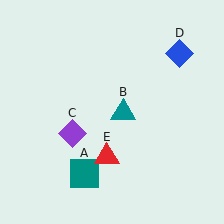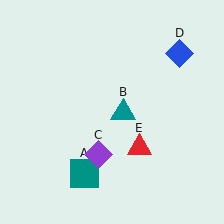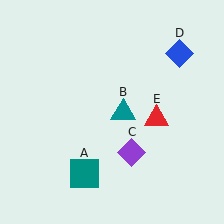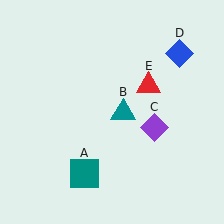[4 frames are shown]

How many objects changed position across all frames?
2 objects changed position: purple diamond (object C), red triangle (object E).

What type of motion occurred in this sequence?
The purple diamond (object C), red triangle (object E) rotated counterclockwise around the center of the scene.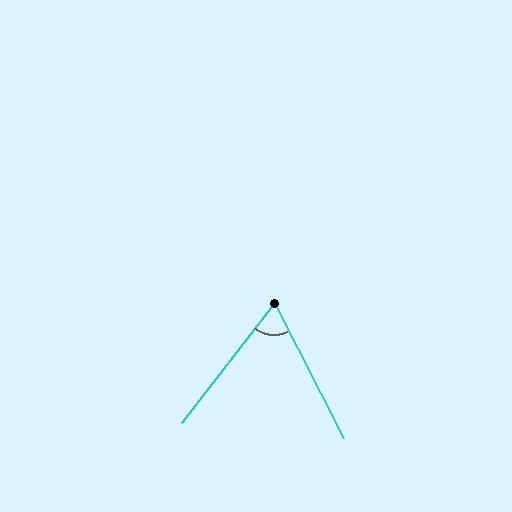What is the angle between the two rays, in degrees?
Approximately 65 degrees.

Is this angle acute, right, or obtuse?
It is acute.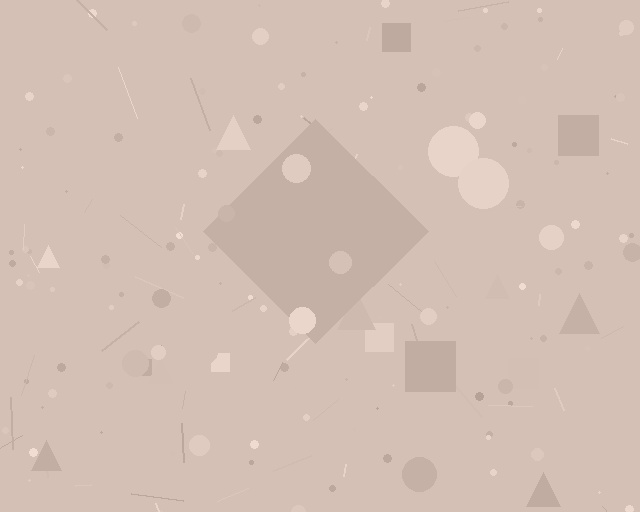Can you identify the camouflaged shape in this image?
The camouflaged shape is a diamond.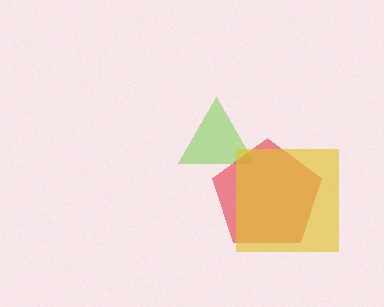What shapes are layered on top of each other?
The layered shapes are: a lime triangle, a red pentagon, a yellow square.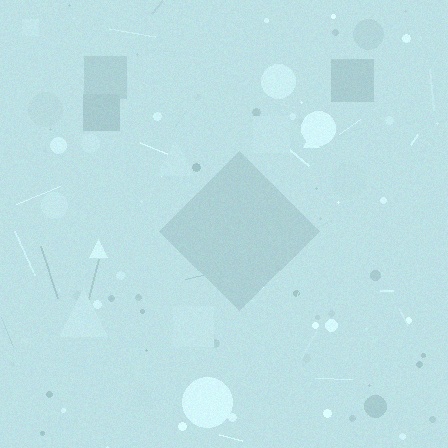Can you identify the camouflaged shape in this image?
The camouflaged shape is a diamond.